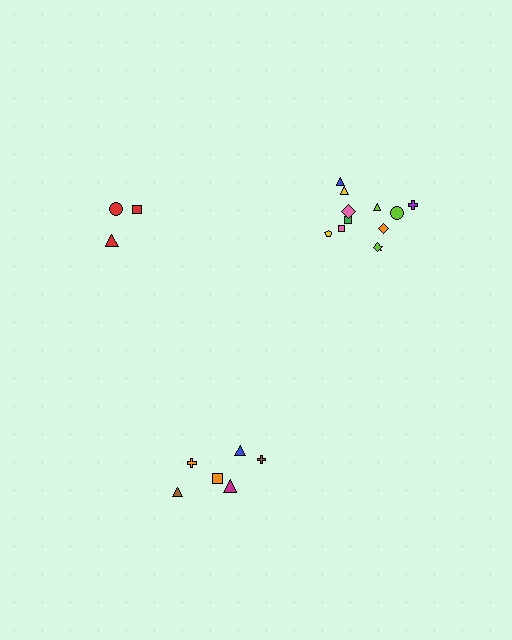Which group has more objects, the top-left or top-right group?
The top-right group.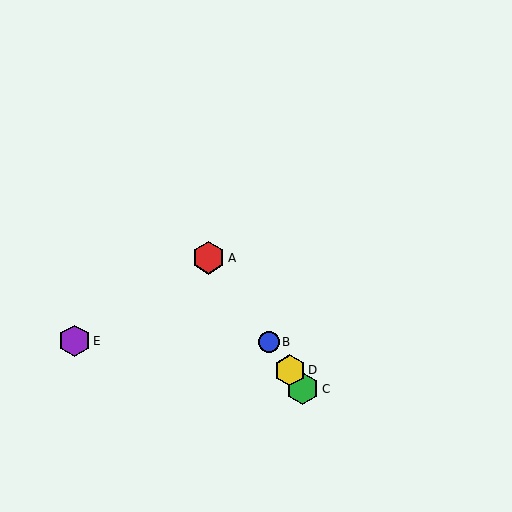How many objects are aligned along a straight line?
4 objects (A, B, C, D) are aligned along a straight line.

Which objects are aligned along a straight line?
Objects A, B, C, D are aligned along a straight line.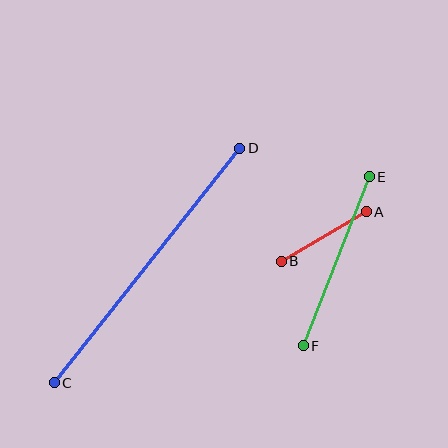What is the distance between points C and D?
The distance is approximately 299 pixels.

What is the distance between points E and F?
The distance is approximately 181 pixels.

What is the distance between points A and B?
The distance is approximately 98 pixels.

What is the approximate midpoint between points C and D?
The midpoint is at approximately (147, 265) pixels.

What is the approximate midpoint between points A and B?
The midpoint is at approximately (324, 237) pixels.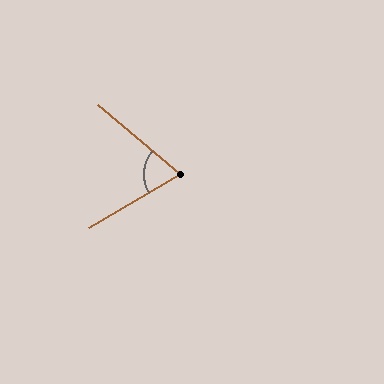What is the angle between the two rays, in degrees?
Approximately 71 degrees.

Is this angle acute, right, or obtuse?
It is acute.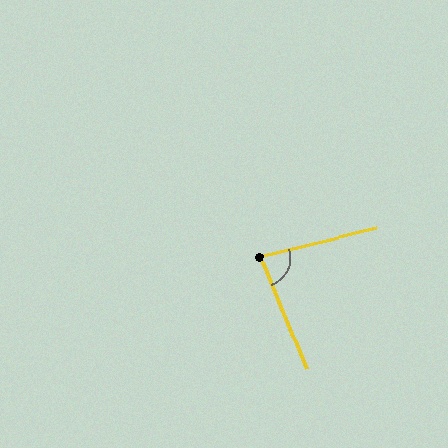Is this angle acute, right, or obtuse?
It is acute.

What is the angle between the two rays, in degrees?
Approximately 82 degrees.